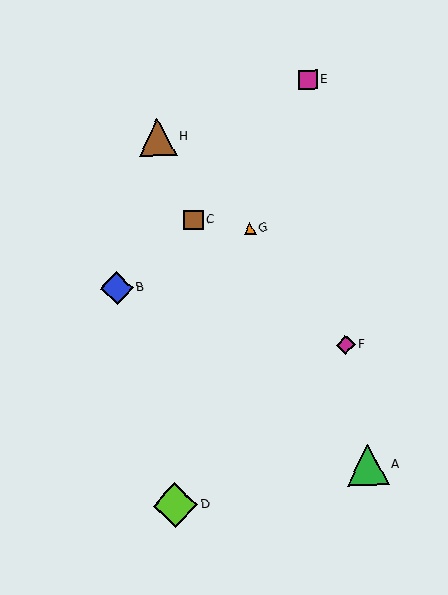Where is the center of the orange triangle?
The center of the orange triangle is at (250, 228).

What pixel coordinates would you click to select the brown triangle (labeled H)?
Click at (157, 137) to select the brown triangle H.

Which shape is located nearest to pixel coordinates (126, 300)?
The blue diamond (labeled B) at (117, 288) is nearest to that location.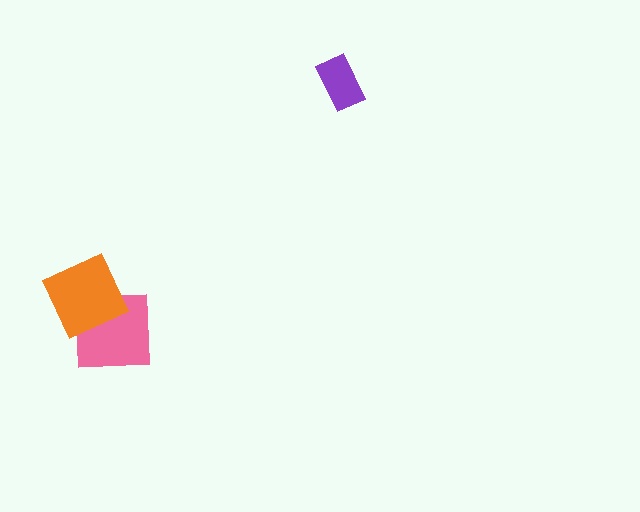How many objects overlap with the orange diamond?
1 object overlaps with the orange diamond.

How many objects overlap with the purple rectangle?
0 objects overlap with the purple rectangle.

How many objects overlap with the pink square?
1 object overlaps with the pink square.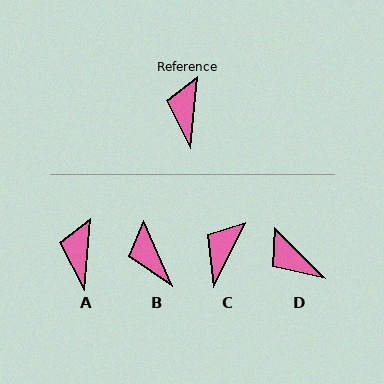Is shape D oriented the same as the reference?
No, it is off by about 50 degrees.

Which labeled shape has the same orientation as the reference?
A.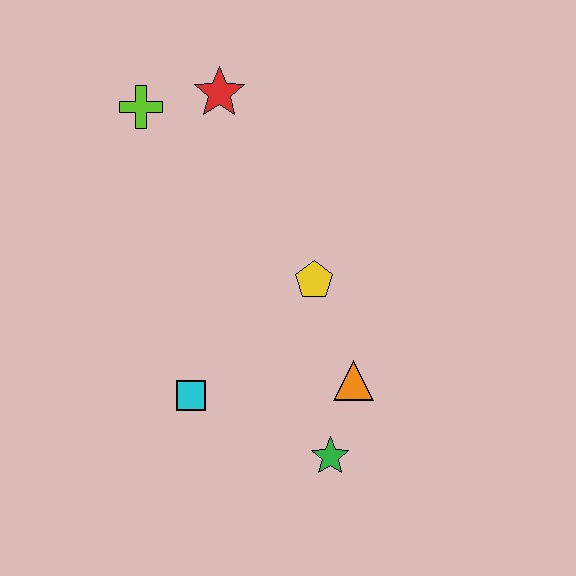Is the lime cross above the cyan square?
Yes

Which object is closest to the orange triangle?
The green star is closest to the orange triangle.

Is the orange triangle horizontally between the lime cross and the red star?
No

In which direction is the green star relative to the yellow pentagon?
The green star is below the yellow pentagon.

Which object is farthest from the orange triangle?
The lime cross is farthest from the orange triangle.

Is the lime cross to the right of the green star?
No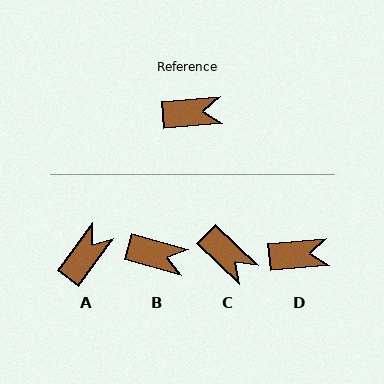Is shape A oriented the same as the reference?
No, it is off by about 49 degrees.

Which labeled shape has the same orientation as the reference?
D.